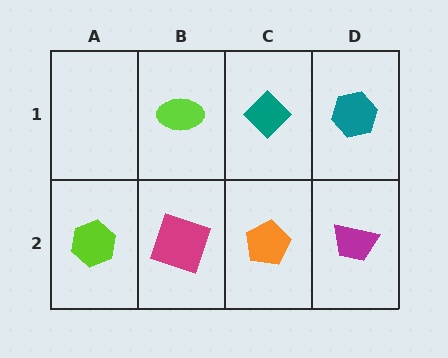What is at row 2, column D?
A magenta trapezoid.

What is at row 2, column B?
A magenta square.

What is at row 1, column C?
A teal diamond.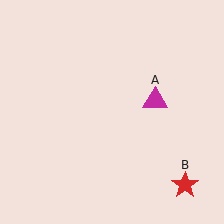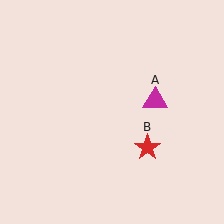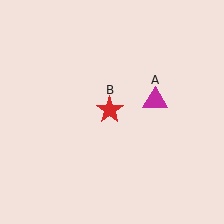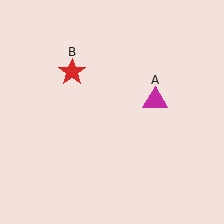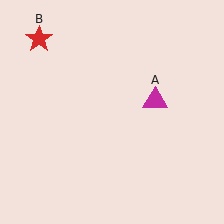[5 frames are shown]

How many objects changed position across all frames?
1 object changed position: red star (object B).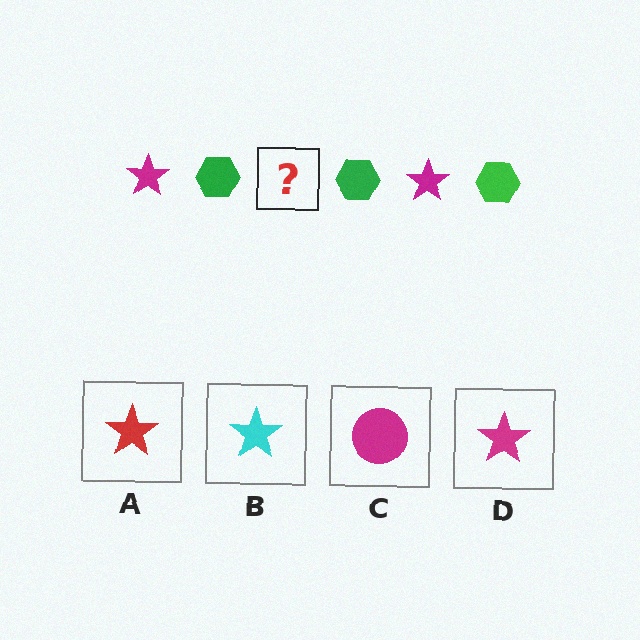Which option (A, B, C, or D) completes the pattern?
D.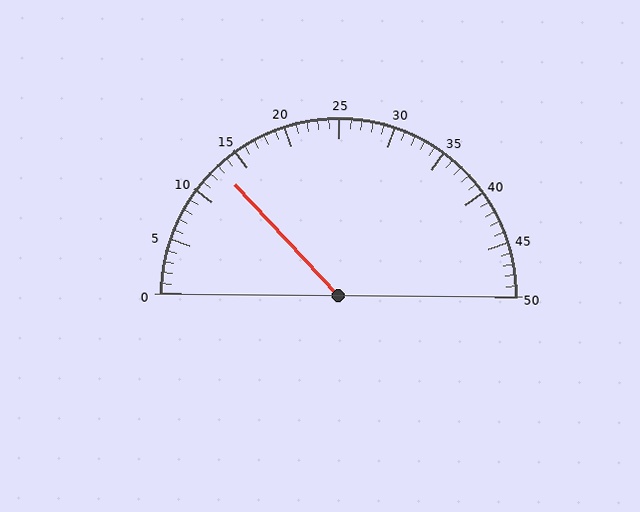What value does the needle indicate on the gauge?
The needle indicates approximately 13.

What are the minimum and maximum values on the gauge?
The gauge ranges from 0 to 50.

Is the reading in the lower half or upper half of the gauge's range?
The reading is in the lower half of the range (0 to 50).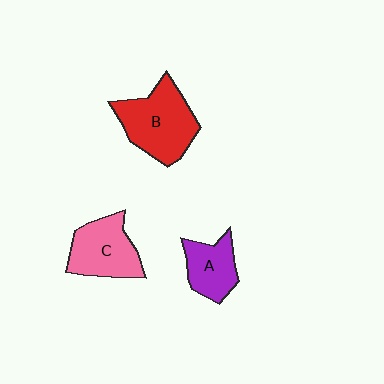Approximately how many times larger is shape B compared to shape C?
Approximately 1.3 times.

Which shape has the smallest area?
Shape A (purple).